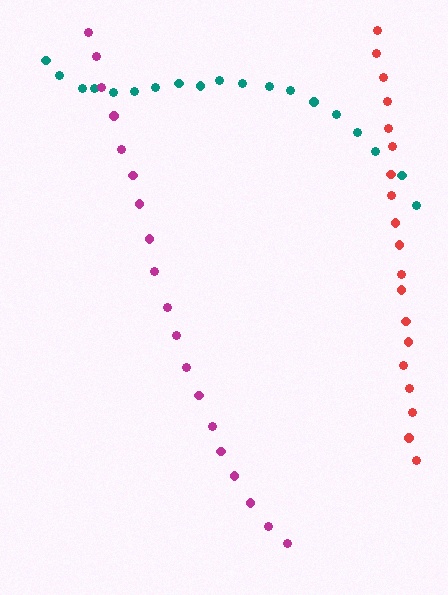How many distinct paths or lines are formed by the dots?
There are 3 distinct paths.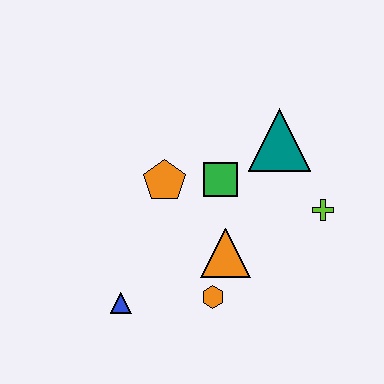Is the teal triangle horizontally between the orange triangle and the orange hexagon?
No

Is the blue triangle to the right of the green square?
No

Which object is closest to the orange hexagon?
The orange triangle is closest to the orange hexagon.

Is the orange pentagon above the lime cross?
Yes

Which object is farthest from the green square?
The blue triangle is farthest from the green square.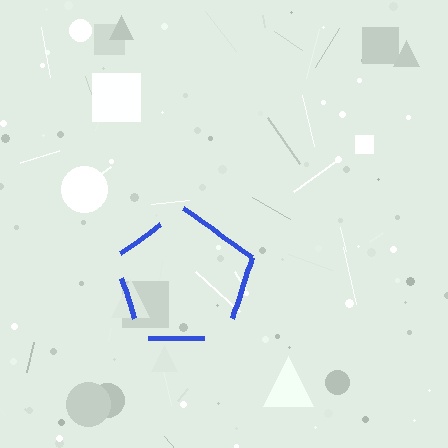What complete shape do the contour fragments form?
The contour fragments form a pentagon.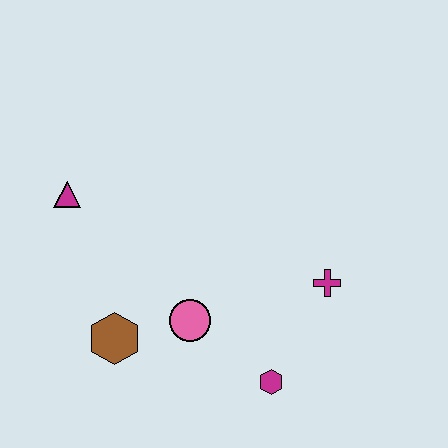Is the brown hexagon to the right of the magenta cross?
No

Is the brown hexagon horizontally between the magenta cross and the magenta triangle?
Yes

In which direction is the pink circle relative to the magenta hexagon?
The pink circle is to the left of the magenta hexagon.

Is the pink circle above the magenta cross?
No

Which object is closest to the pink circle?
The brown hexagon is closest to the pink circle.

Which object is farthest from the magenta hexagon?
The magenta triangle is farthest from the magenta hexagon.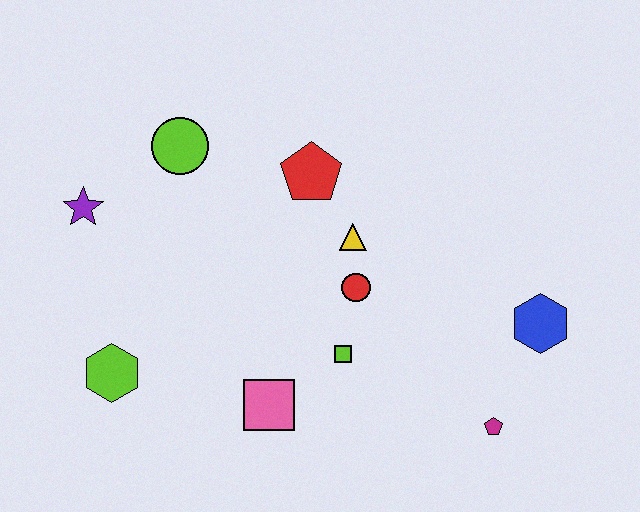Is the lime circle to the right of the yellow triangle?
No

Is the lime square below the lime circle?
Yes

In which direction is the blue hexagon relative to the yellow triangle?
The blue hexagon is to the right of the yellow triangle.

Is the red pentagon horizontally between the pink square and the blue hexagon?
Yes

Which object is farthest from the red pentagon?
The magenta pentagon is farthest from the red pentagon.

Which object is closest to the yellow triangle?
The red circle is closest to the yellow triangle.